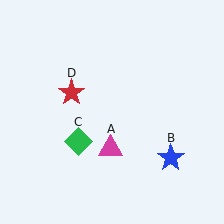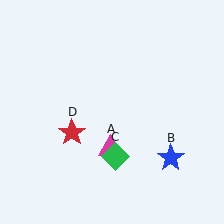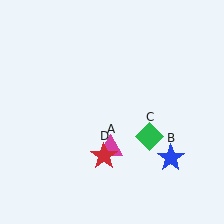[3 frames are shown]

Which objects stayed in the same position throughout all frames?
Magenta triangle (object A) and blue star (object B) remained stationary.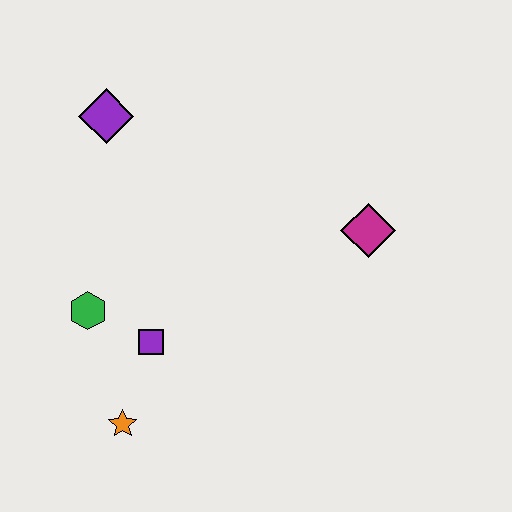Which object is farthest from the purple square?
The magenta diamond is farthest from the purple square.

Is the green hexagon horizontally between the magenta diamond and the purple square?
No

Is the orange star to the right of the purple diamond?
Yes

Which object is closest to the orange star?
The purple square is closest to the orange star.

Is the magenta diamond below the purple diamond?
Yes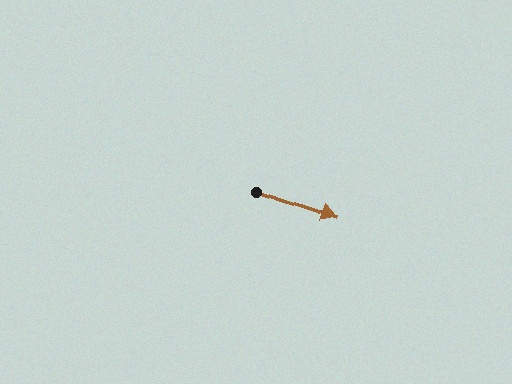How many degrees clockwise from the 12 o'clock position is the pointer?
Approximately 109 degrees.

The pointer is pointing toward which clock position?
Roughly 4 o'clock.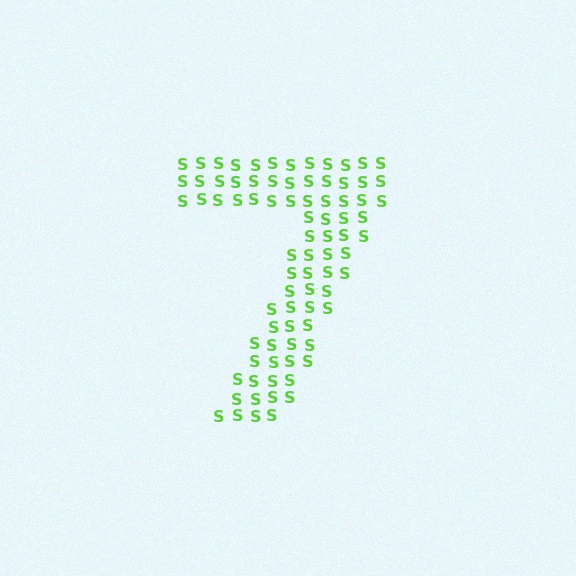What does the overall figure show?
The overall figure shows the digit 7.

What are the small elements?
The small elements are letter S's.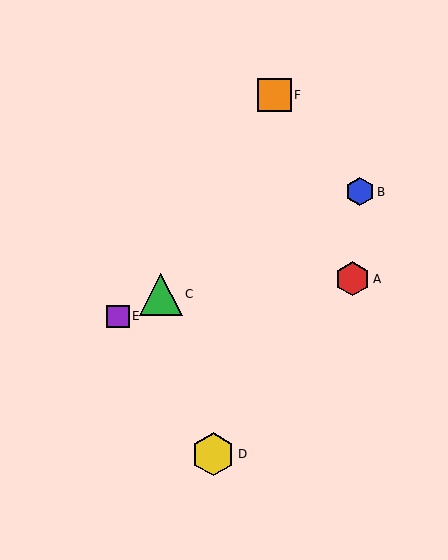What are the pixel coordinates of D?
Object D is at (213, 454).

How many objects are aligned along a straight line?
3 objects (B, C, E) are aligned along a straight line.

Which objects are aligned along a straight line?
Objects B, C, E are aligned along a straight line.